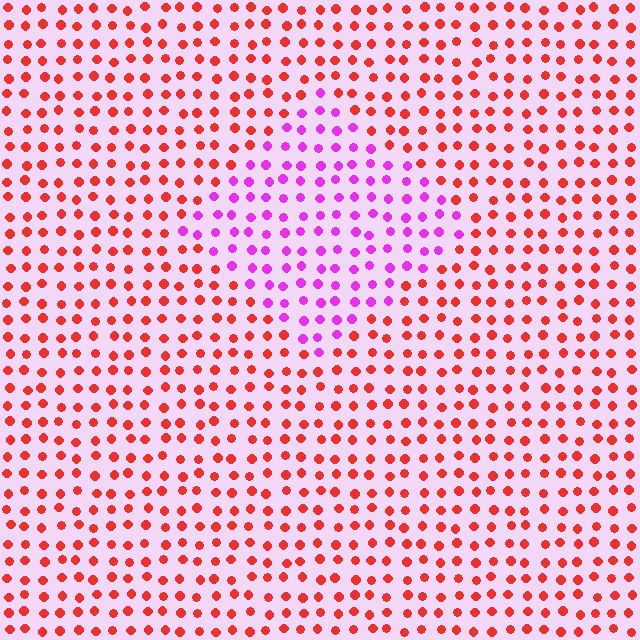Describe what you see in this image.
The image is filled with small red elements in a uniform arrangement. A diamond-shaped region is visible where the elements are tinted to a slightly different hue, forming a subtle color boundary.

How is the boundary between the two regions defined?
The boundary is defined purely by a slight shift in hue (about 62 degrees). Spacing, size, and orientation are identical on both sides.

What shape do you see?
I see a diamond.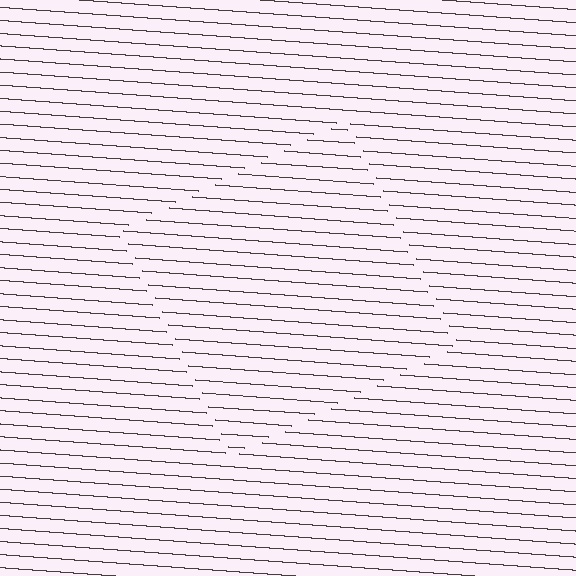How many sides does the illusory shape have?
4 sides — the line-ends trace a square.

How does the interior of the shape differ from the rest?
The interior of the shape contains the same grating, shifted by half a period — the contour is defined by the phase discontinuity where line-ends from the inner and outer gratings abut.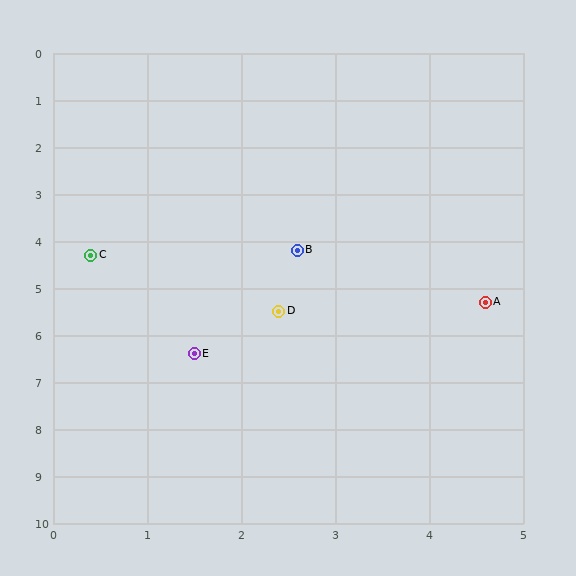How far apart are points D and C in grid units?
Points D and C are about 2.3 grid units apart.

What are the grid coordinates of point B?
Point B is at approximately (2.6, 4.2).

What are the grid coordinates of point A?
Point A is at approximately (4.6, 5.3).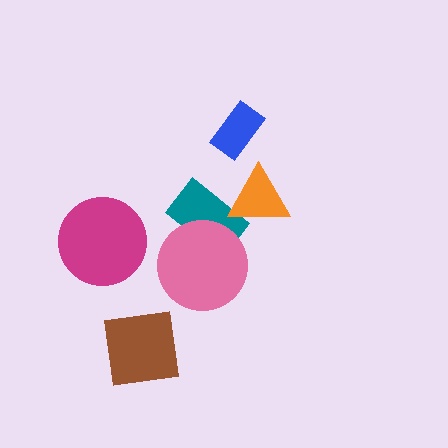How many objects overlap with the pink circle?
1 object overlaps with the pink circle.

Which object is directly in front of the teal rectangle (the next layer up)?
The pink circle is directly in front of the teal rectangle.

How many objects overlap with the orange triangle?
1 object overlaps with the orange triangle.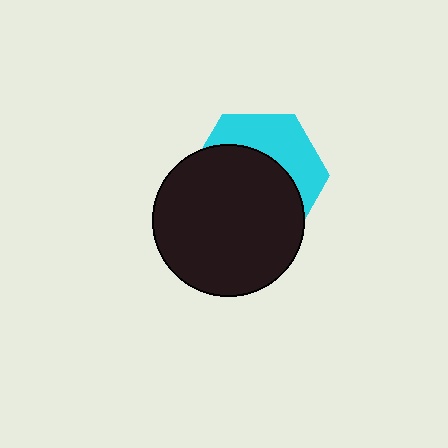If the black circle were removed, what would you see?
You would see the complete cyan hexagon.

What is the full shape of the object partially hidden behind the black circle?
The partially hidden object is a cyan hexagon.